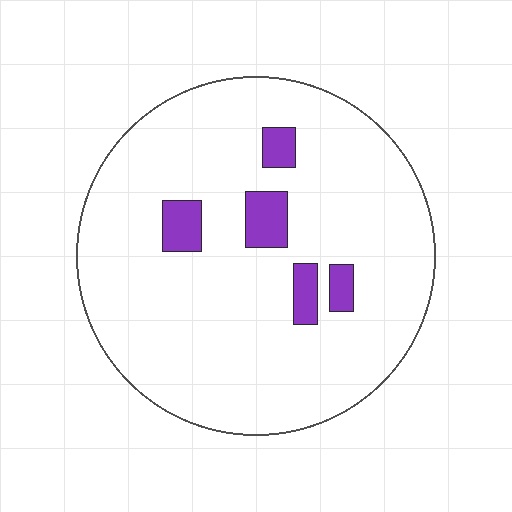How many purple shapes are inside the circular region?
5.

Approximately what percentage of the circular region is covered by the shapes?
Approximately 10%.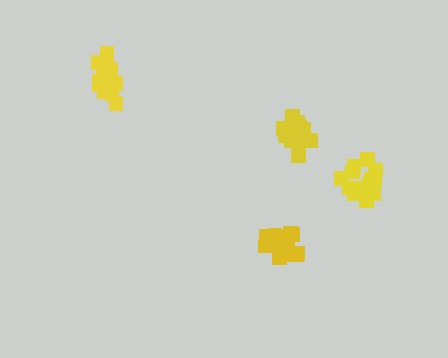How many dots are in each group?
Group 1: 16 dots, Group 2: 12 dots, Group 3: 15 dots, Group 4: 14 dots (57 total).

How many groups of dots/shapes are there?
There are 4 groups.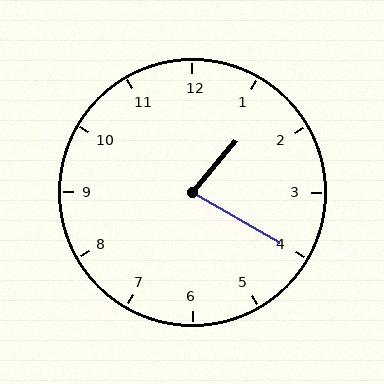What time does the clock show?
1:20.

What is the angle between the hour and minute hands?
Approximately 80 degrees.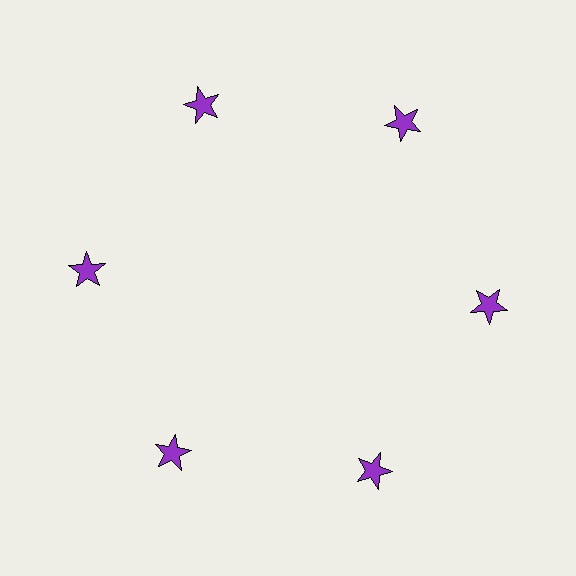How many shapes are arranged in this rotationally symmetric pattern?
There are 6 shapes, arranged in 6 groups of 1.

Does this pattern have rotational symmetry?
Yes, this pattern has 6-fold rotational symmetry. It looks the same after rotating 60 degrees around the center.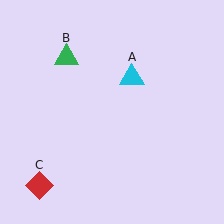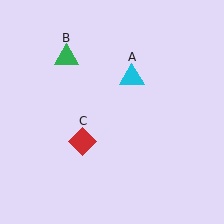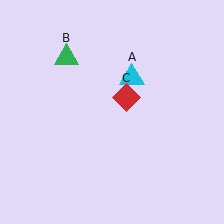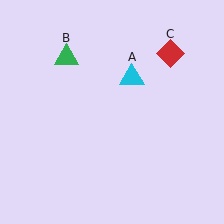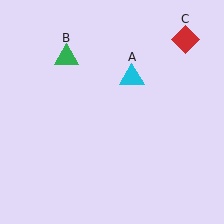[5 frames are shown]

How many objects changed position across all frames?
1 object changed position: red diamond (object C).